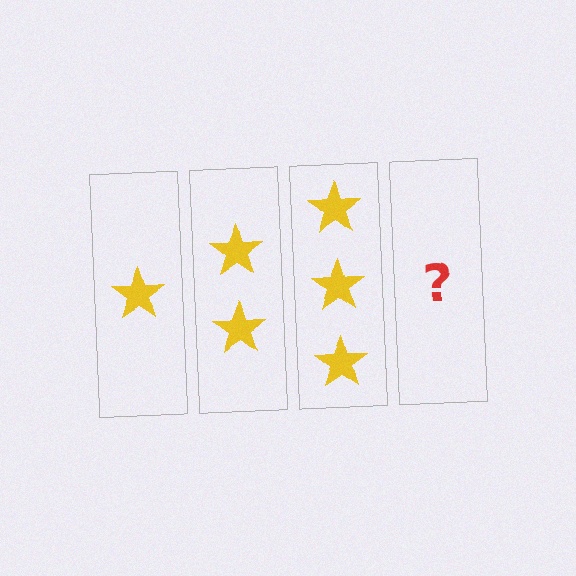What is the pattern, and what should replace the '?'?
The pattern is that each step adds one more star. The '?' should be 4 stars.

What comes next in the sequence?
The next element should be 4 stars.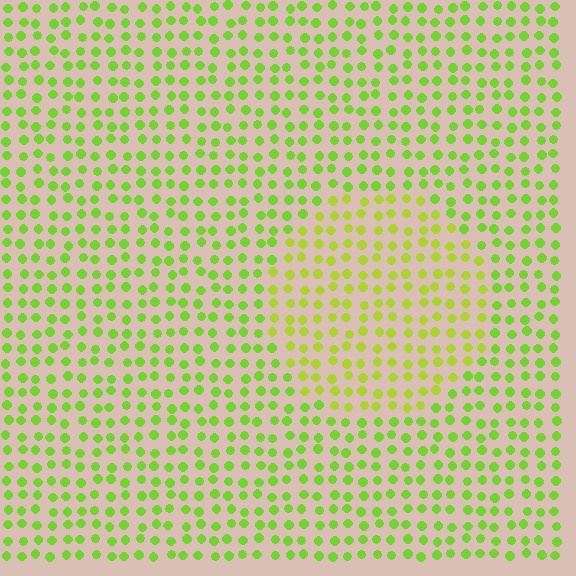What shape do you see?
I see a circle.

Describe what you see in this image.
The image is filled with small lime elements in a uniform arrangement. A circle-shaped region is visible where the elements are tinted to a slightly different hue, forming a subtle color boundary.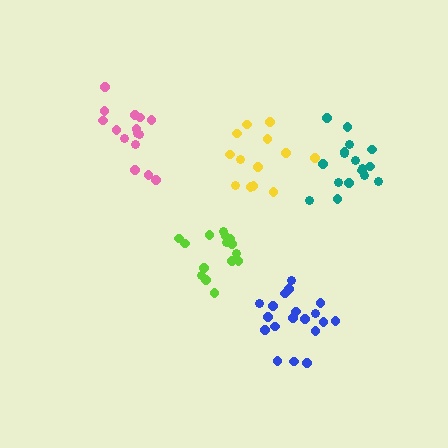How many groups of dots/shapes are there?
There are 5 groups.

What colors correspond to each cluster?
The clusters are colored: blue, yellow, lime, pink, teal.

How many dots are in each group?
Group 1: 19 dots, Group 2: 13 dots, Group 3: 15 dots, Group 4: 15 dots, Group 5: 17 dots (79 total).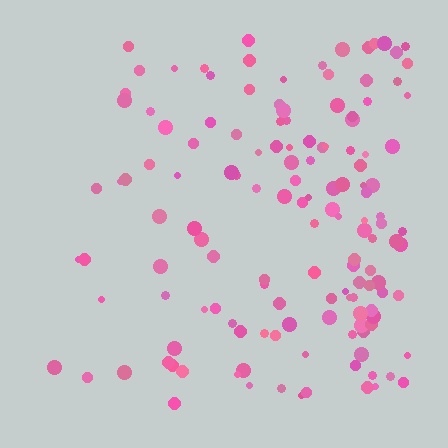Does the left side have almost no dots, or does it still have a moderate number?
Still a moderate number, just noticeably fewer than the right.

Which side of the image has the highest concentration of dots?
The right.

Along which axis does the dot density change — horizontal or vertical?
Horizontal.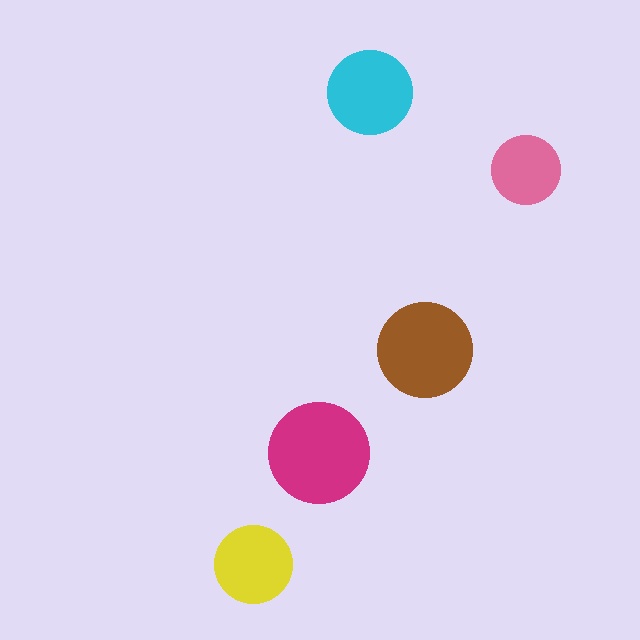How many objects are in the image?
There are 5 objects in the image.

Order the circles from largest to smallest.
the magenta one, the brown one, the cyan one, the yellow one, the pink one.